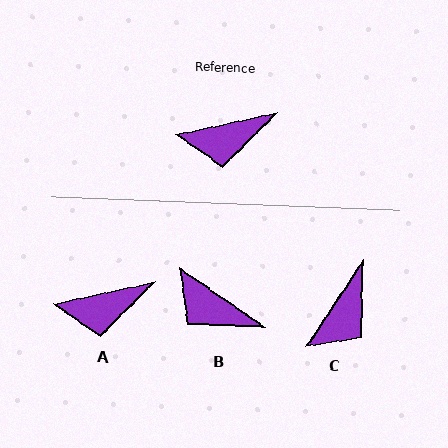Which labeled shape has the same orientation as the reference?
A.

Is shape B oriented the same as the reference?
No, it is off by about 47 degrees.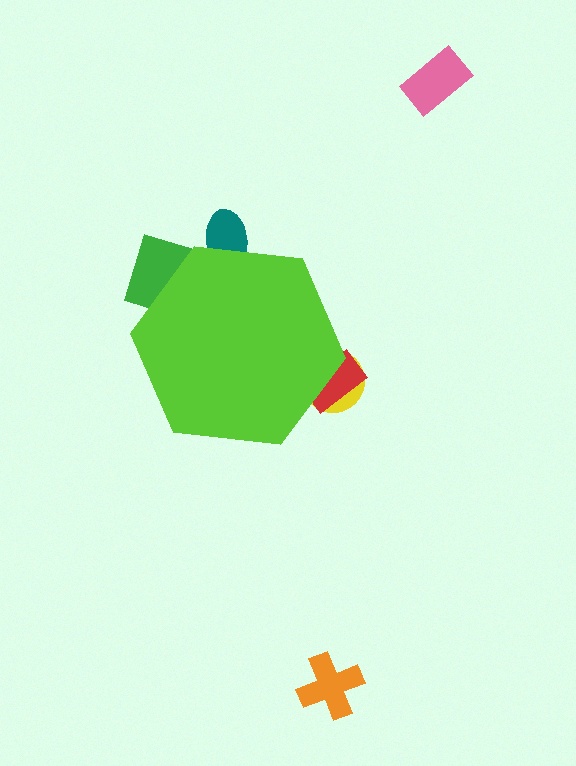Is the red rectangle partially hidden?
Yes, the red rectangle is partially hidden behind the lime hexagon.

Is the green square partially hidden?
Yes, the green square is partially hidden behind the lime hexagon.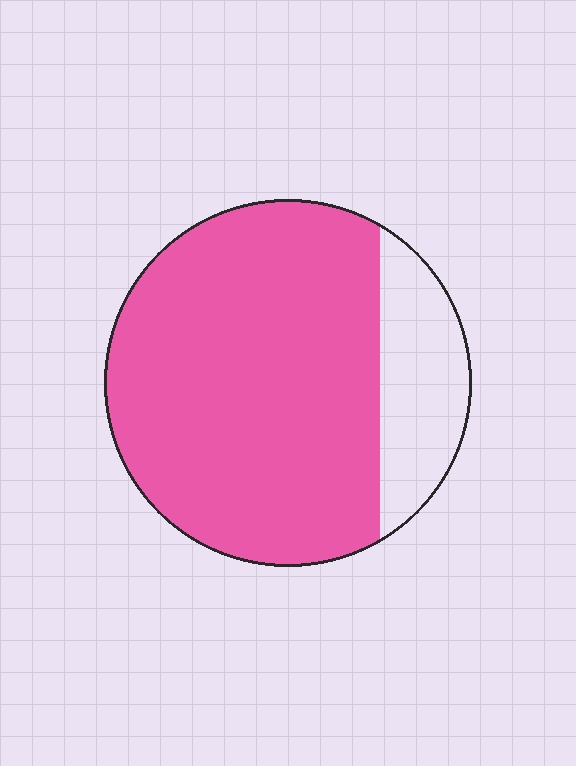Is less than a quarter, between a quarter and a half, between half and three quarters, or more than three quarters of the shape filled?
More than three quarters.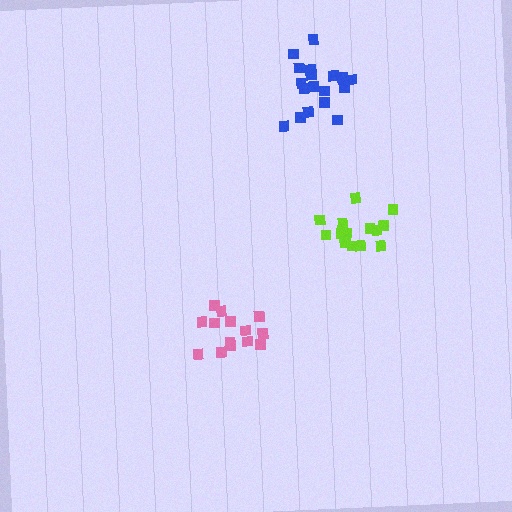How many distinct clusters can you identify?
There are 3 distinct clusters.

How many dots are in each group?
Group 1: 14 dots, Group 2: 16 dots, Group 3: 18 dots (48 total).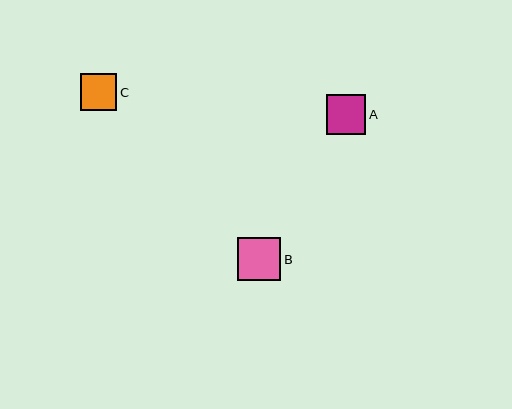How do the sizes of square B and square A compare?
Square B and square A are approximately the same size.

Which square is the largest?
Square B is the largest with a size of approximately 43 pixels.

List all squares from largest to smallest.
From largest to smallest: B, A, C.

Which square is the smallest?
Square C is the smallest with a size of approximately 37 pixels.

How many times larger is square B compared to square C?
Square B is approximately 1.2 times the size of square C.